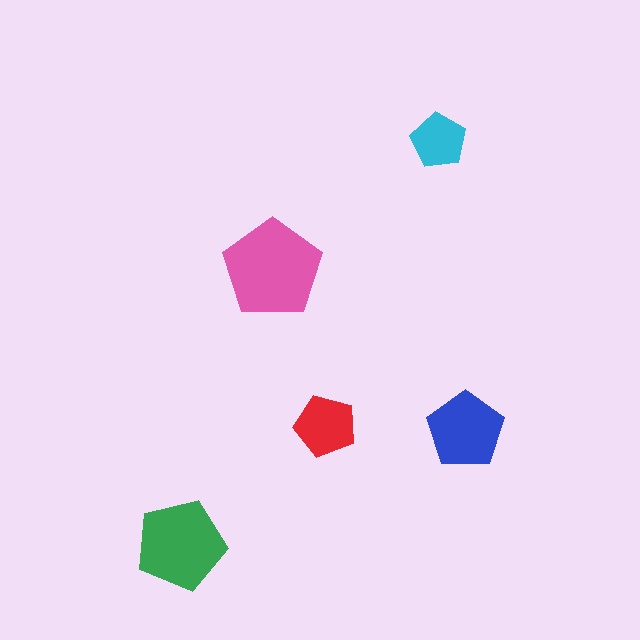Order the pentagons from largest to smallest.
the pink one, the green one, the blue one, the red one, the cyan one.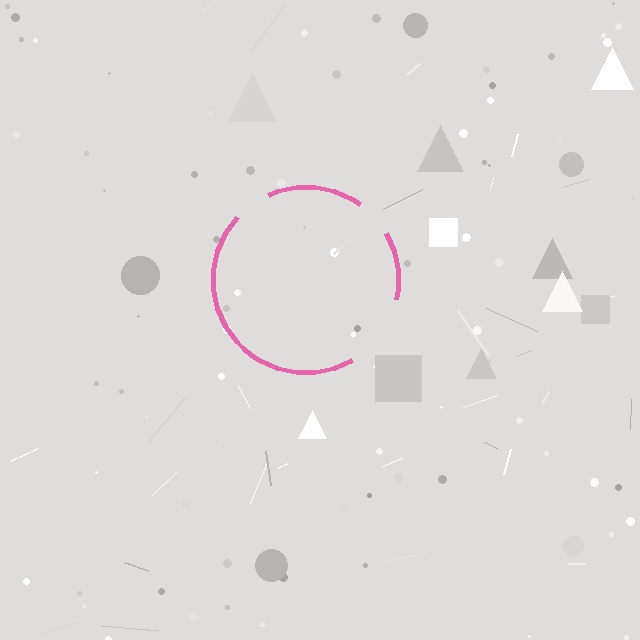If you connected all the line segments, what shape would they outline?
They would outline a circle.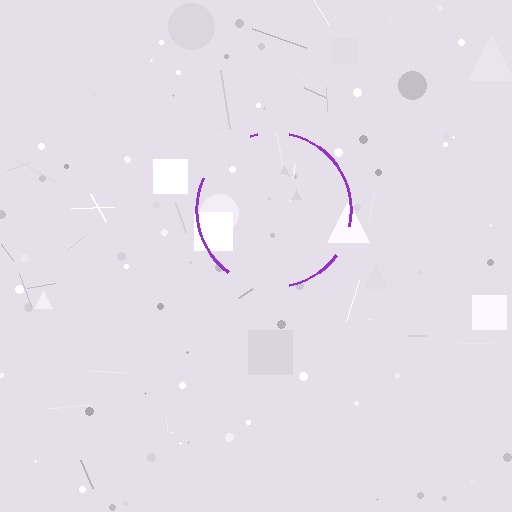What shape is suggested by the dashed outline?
The dashed outline suggests a circle.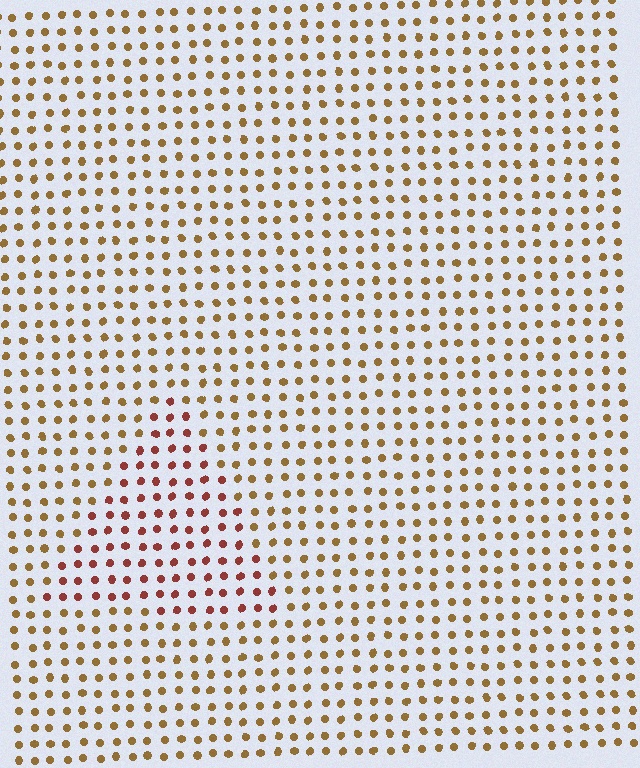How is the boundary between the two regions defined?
The boundary is defined purely by a slight shift in hue (about 37 degrees). Spacing, size, and orientation are identical on both sides.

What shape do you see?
I see a triangle.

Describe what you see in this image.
The image is filled with small brown elements in a uniform arrangement. A triangle-shaped region is visible where the elements are tinted to a slightly different hue, forming a subtle color boundary.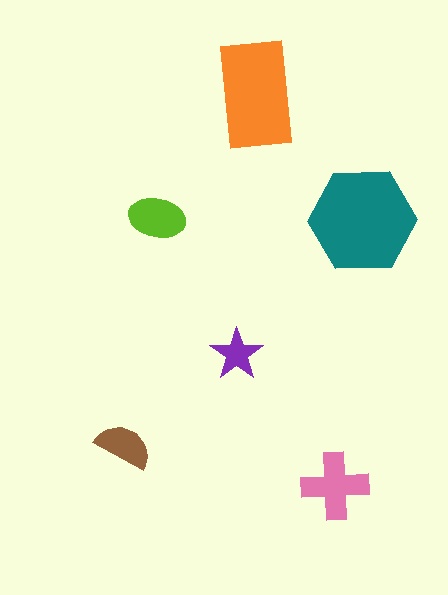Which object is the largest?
The teal hexagon.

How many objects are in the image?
There are 6 objects in the image.